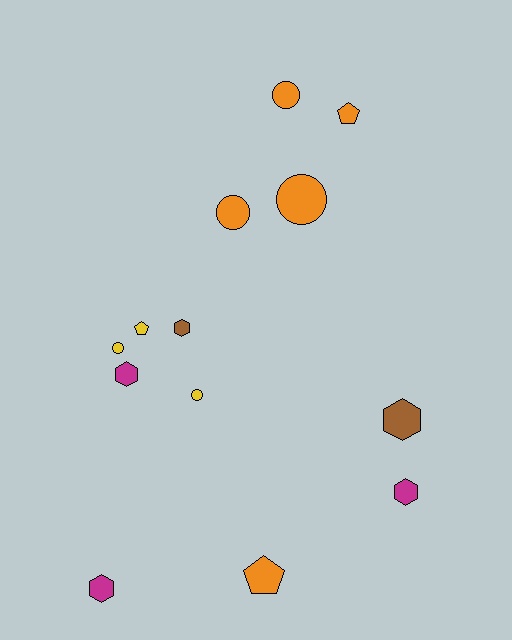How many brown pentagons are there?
There are no brown pentagons.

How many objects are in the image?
There are 13 objects.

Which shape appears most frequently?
Hexagon, with 5 objects.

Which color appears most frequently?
Orange, with 5 objects.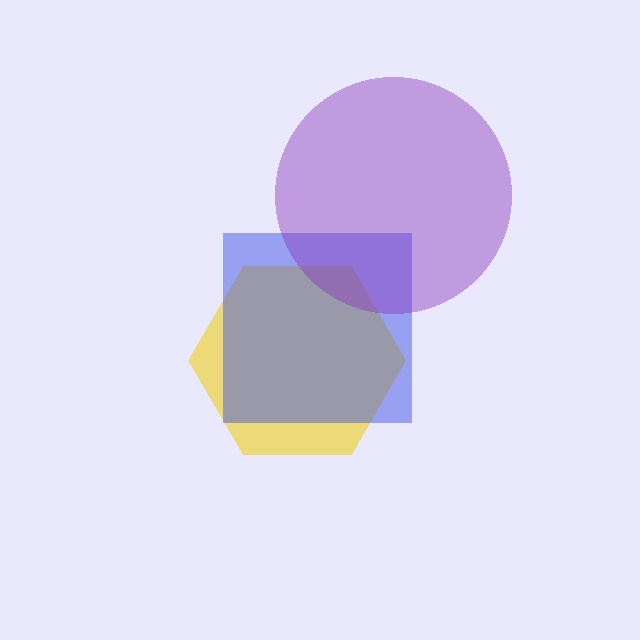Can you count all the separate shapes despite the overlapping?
Yes, there are 3 separate shapes.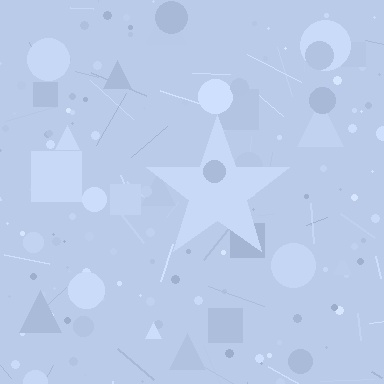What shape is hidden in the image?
A star is hidden in the image.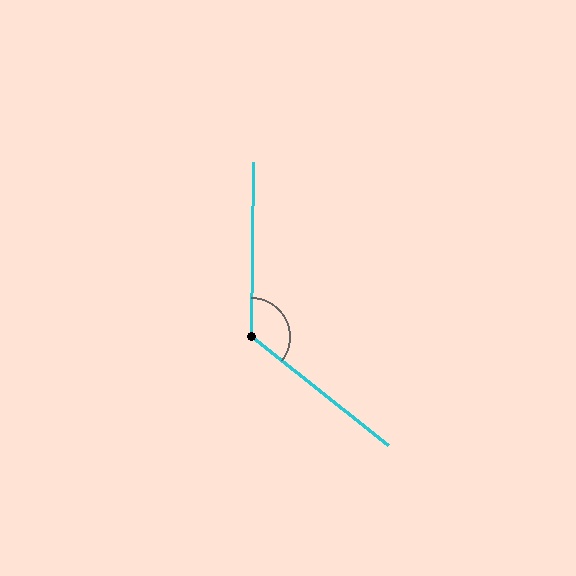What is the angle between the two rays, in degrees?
Approximately 127 degrees.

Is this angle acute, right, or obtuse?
It is obtuse.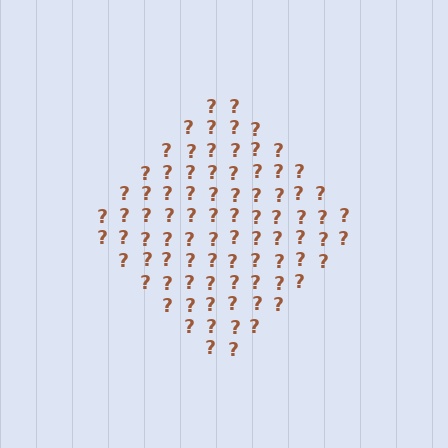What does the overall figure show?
The overall figure shows a diamond.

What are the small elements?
The small elements are question marks.